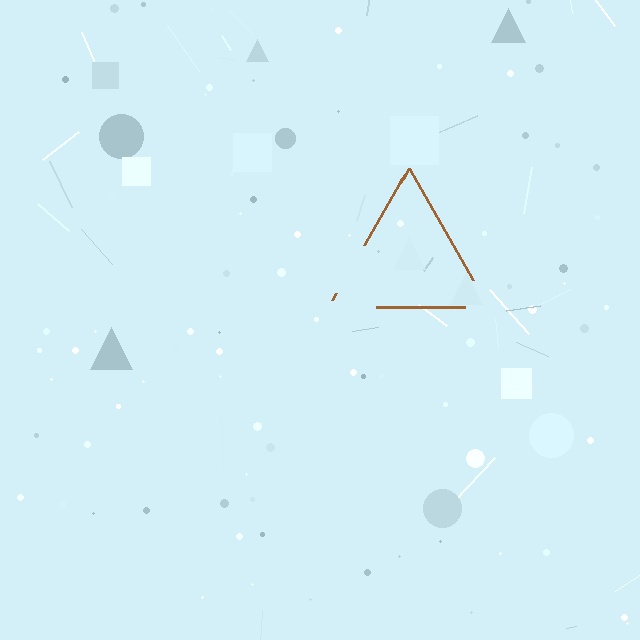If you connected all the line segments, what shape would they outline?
They would outline a triangle.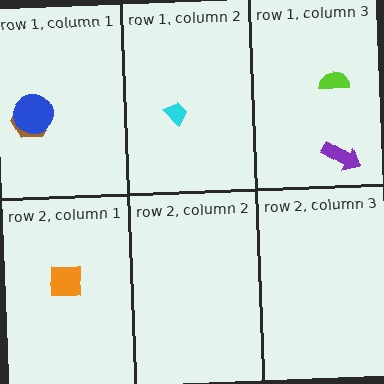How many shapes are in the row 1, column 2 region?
1.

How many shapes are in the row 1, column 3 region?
2.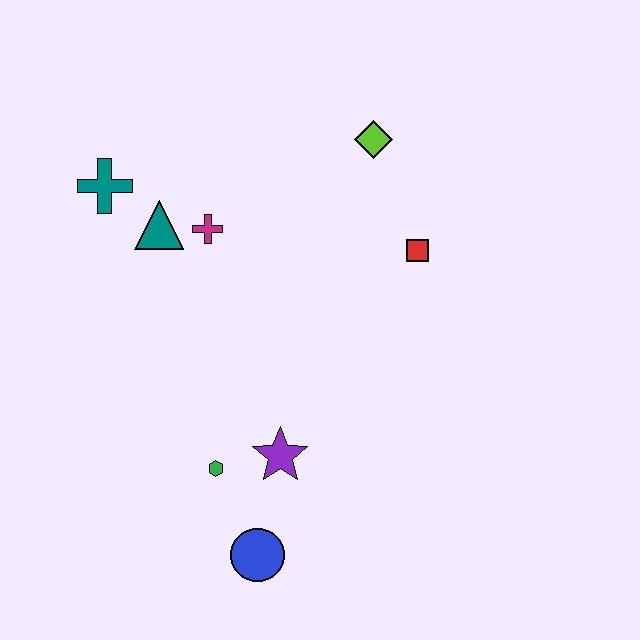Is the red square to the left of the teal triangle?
No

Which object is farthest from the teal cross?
The blue circle is farthest from the teal cross.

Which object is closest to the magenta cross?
The teal triangle is closest to the magenta cross.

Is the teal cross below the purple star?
No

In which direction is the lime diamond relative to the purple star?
The lime diamond is above the purple star.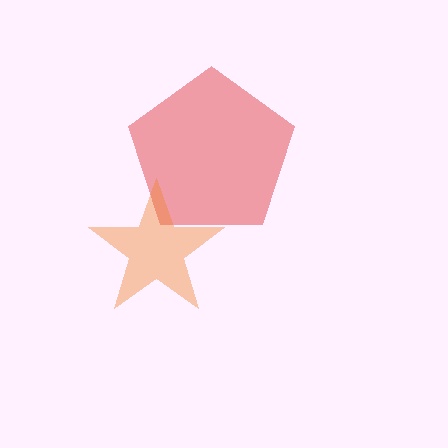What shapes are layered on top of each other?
The layered shapes are: a red pentagon, an orange star.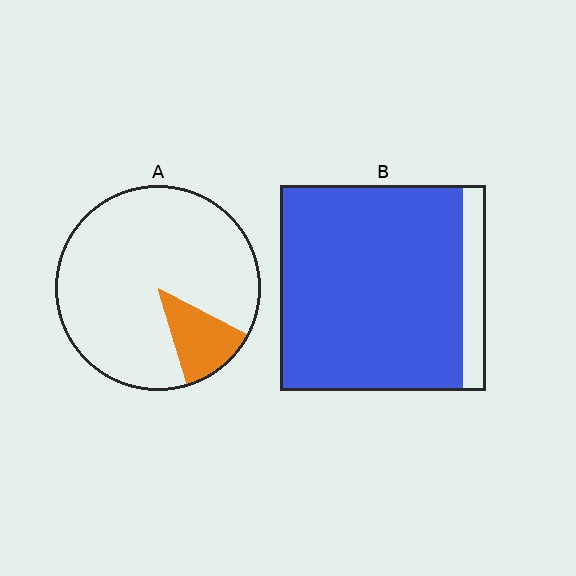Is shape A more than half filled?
No.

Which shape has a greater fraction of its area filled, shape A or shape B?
Shape B.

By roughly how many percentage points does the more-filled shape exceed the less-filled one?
By roughly 75 percentage points (B over A).